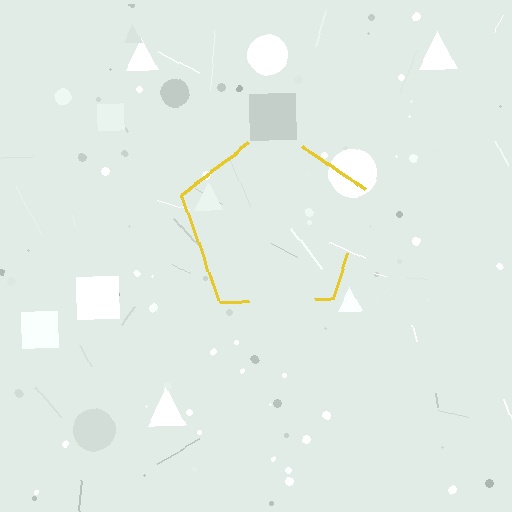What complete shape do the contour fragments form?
The contour fragments form a pentagon.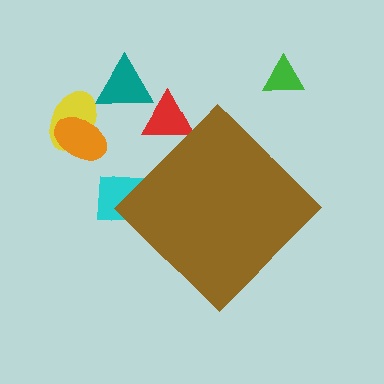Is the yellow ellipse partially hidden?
No, the yellow ellipse is fully visible.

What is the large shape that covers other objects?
A brown diamond.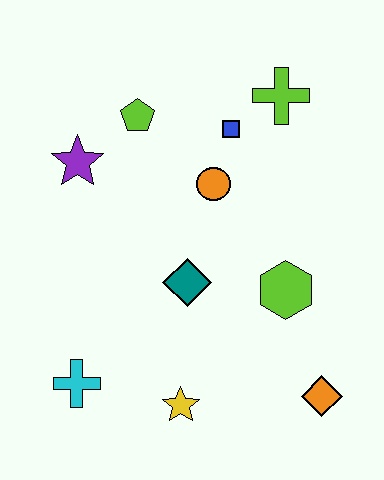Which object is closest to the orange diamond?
The lime hexagon is closest to the orange diamond.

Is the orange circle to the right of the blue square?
No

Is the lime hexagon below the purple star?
Yes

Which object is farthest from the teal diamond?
The lime cross is farthest from the teal diamond.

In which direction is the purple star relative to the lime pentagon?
The purple star is to the left of the lime pentagon.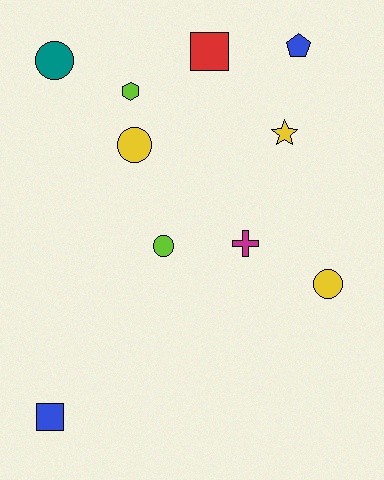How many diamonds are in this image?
There are no diamonds.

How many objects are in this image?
There are 10 objects.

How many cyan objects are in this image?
There are no cyan objects.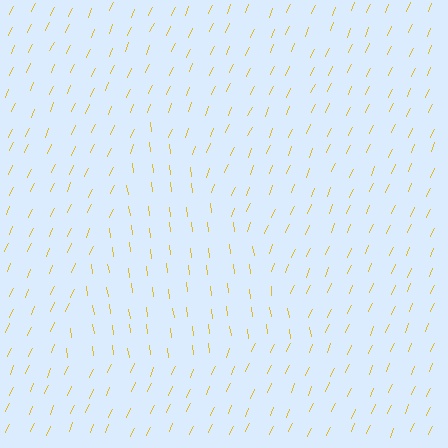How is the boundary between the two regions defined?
The boundary is defined purely by a change in line orientation (approximately 32 degrees difference). All lines are the same color and thickness.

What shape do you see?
I see a triangle.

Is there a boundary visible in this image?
Yes, there is a texture boundary formed by a change in line orientation.